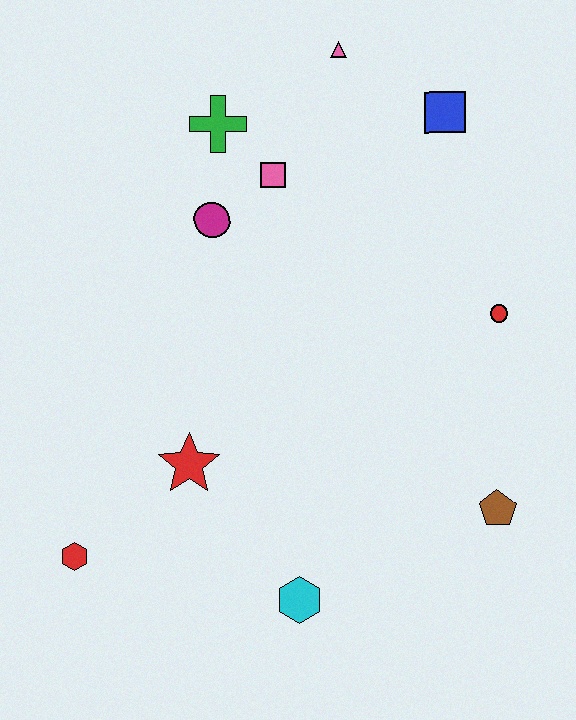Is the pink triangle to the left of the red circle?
Yes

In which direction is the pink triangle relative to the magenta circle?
The pink triangle is above the magenta circle.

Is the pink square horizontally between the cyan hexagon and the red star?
Yes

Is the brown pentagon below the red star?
Yes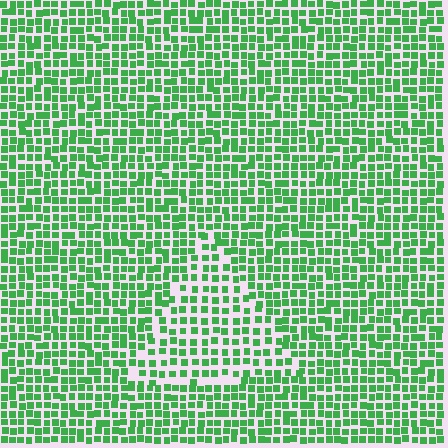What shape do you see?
I see a triangle.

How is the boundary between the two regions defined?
The boundary is defined by a change in element density (approximately 1.5x ratio). All elements are the same color, size, and shape.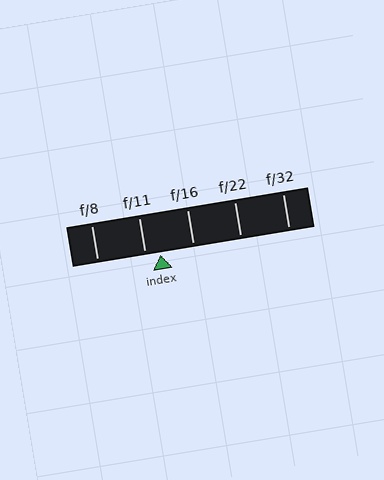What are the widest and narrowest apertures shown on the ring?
The widest aperture shown is f/8 and the narrowest is f/32.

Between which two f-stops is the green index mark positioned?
The index mark is between f/11 and f/16.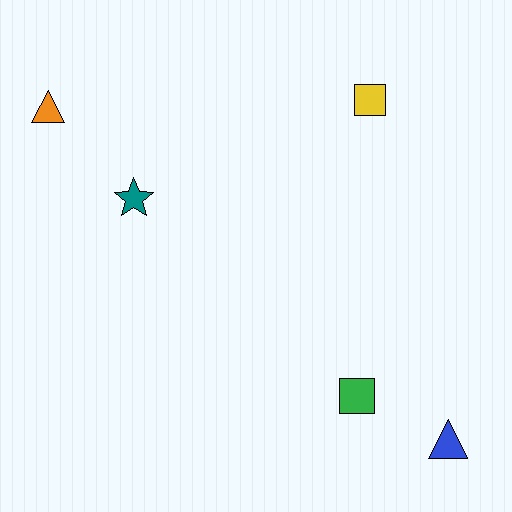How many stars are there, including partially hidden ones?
There is 1 star.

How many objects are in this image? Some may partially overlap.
There are 5 objects.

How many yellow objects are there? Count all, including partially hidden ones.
There is 1 yellow object.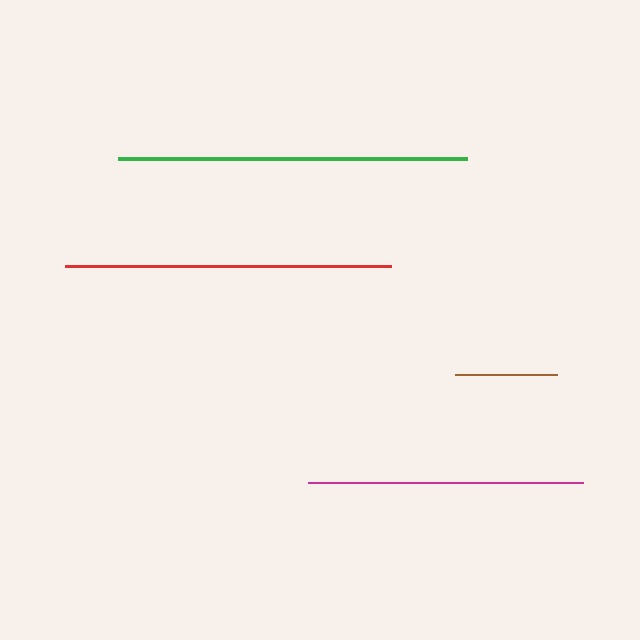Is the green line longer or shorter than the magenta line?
The green line is longer than the magenta line.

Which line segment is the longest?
The green line is the longest at approximately 350 pixels.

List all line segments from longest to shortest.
From longest to shortest: green, red, magenta, brown.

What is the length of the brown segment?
The brown segment is approximately 102 pixels long.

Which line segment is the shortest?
The brown line is the shortest at approximately 102 pixels.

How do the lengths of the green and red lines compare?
The green and red lines are approximately the same length.